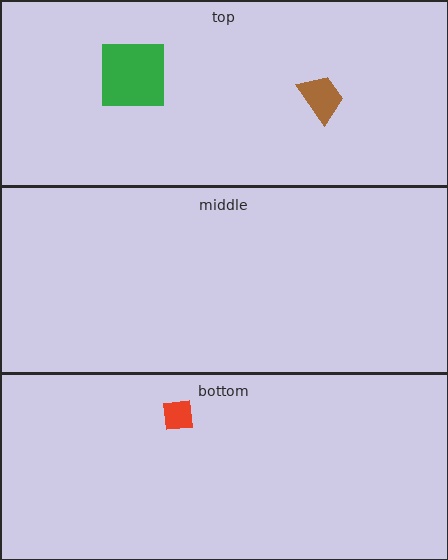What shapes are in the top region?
The green square, the brown trapezoid.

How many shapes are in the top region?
2.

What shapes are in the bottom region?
The red square.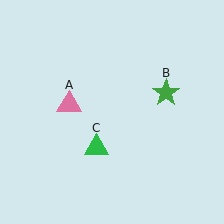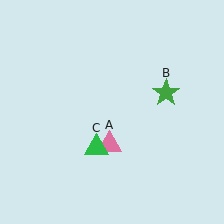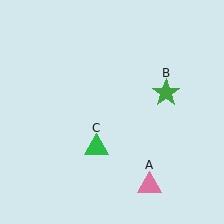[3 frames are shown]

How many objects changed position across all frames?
1 object changed position: pink triangle (object A).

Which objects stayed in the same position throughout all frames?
Green star (object B) and green triangle (object C) remained stationary.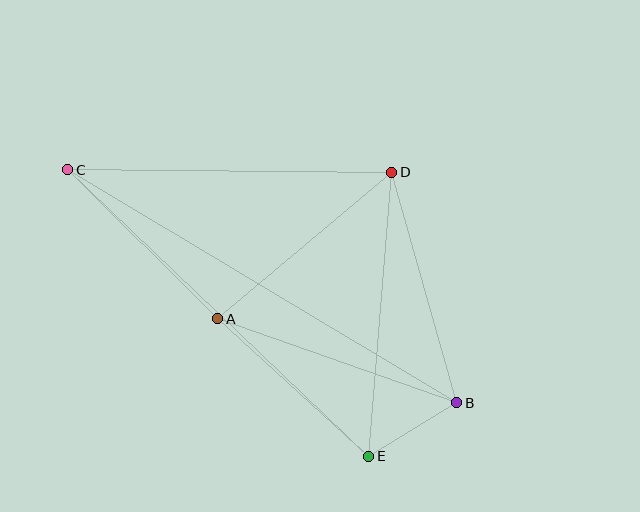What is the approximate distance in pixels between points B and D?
The distance between B and D is approximately 240 pixels.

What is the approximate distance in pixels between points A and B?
The distance between A and B is approximately 253 pixels.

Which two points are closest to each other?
Points B and E are closest to each other.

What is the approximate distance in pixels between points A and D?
The distance between A and D is approximately 227 pixels.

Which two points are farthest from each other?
Points B and C are farthest from each other.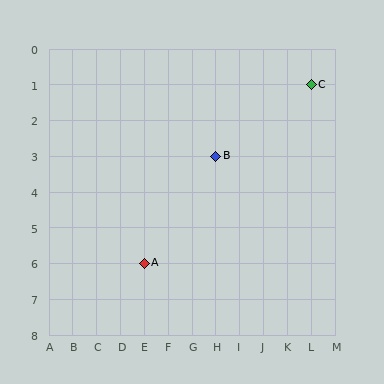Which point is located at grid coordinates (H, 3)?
Point B is at (H, 3).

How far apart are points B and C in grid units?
Points B and C are 4 columns and 2 rows apart (about 4.5 grid units diagonally).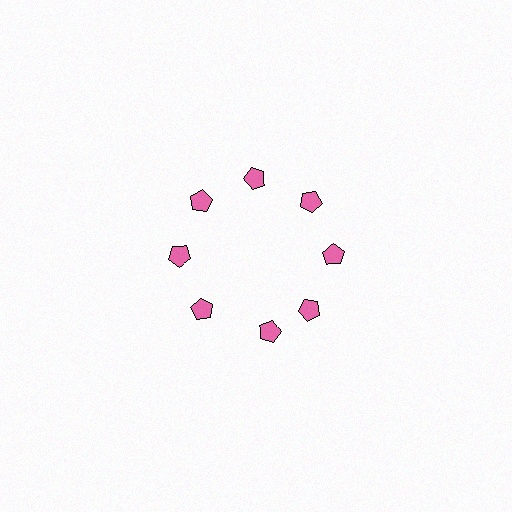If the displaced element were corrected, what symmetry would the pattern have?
It would have 8-fold rotational symmetry — the pattern would map onto itself every 45 degrees.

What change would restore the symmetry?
The symmetry would be restored by rotating it back into even spacing with its neighbors so that all 8 pentagons sit at equal angles and equal distance from the center.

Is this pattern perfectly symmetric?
No. The 8 pink pentagons are arranged in a ring, but one element near the 6 o'clock position is rotated out of alignment along the ring, breaking the 8-fold rotational symmetry.